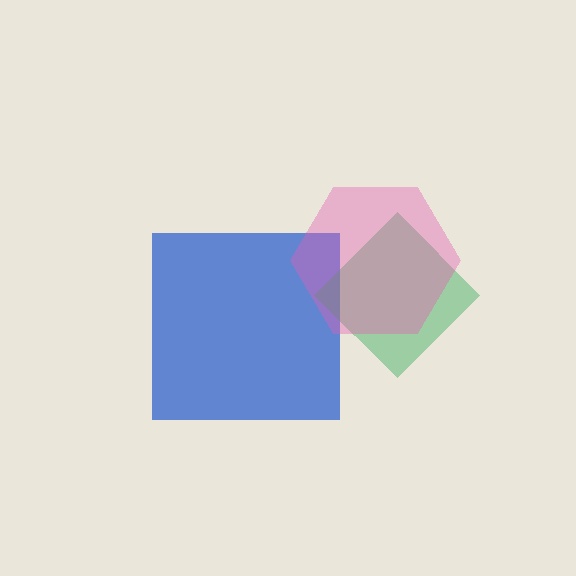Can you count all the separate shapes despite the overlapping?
Yes, there are 3 separate shapes.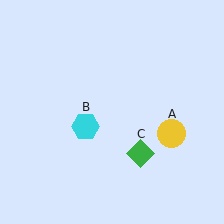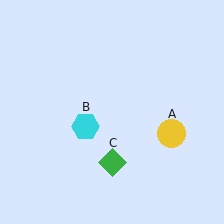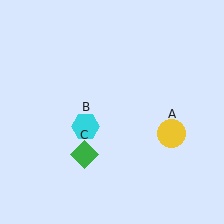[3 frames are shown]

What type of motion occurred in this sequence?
The green diamond (object C) rotated clockwise around the center of the scene.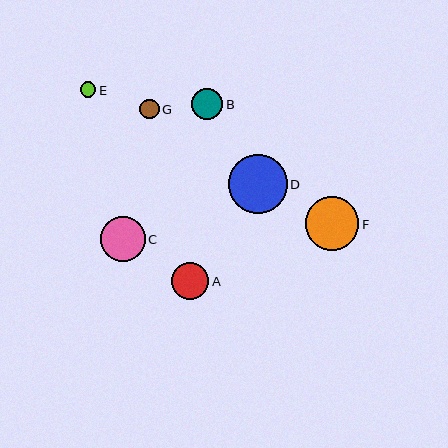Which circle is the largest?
Circle D is the largest with a size of approximately 59 pixels.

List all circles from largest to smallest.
From largest to smallest: D, F, C, A, B, G, E.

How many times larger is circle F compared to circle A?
Circle F is approximately 1.4 times the size of circle A.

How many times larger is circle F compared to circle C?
Circle F is approximately 1.2 times the size of circle C.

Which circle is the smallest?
Circle E is the smallest with a size of approximately 16 pixels.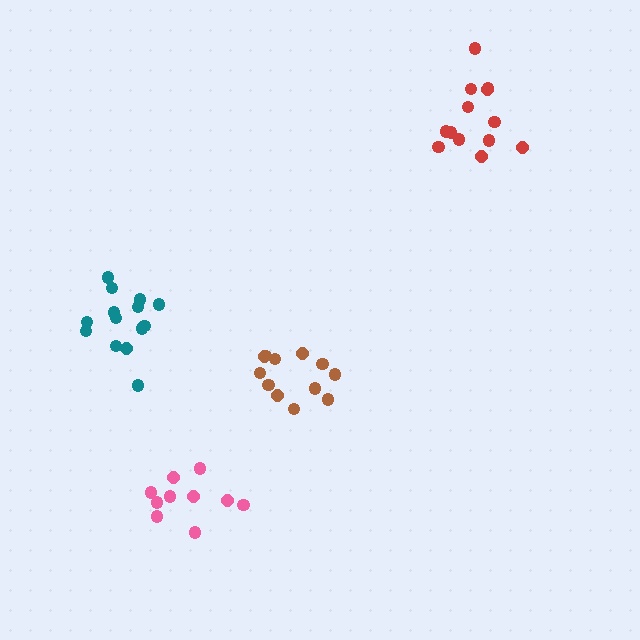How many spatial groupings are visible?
There are 4 spatial groupings.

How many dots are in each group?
Group 1: 12 dots, Group 2: 13 dots, Group 3: 10 dots, Group 4: 14 dots (49 total).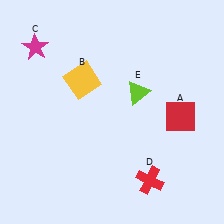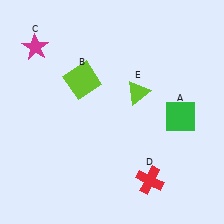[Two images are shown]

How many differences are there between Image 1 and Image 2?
There are 2 differences between the two images.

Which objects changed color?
A changed from red to green. B changed from yellow to lime.